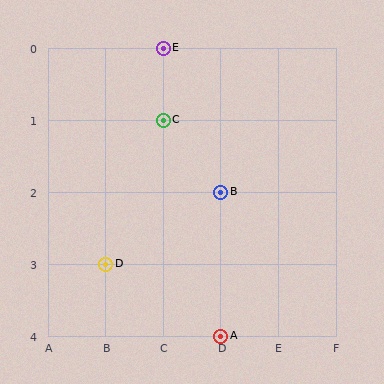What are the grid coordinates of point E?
Point E is at grid coordinates (C, 0).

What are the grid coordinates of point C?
Point C is at grid coordinates (C, 1).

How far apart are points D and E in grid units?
Points D and E are 1 column and 3 rows apart (about 3.2 grid units diagonally).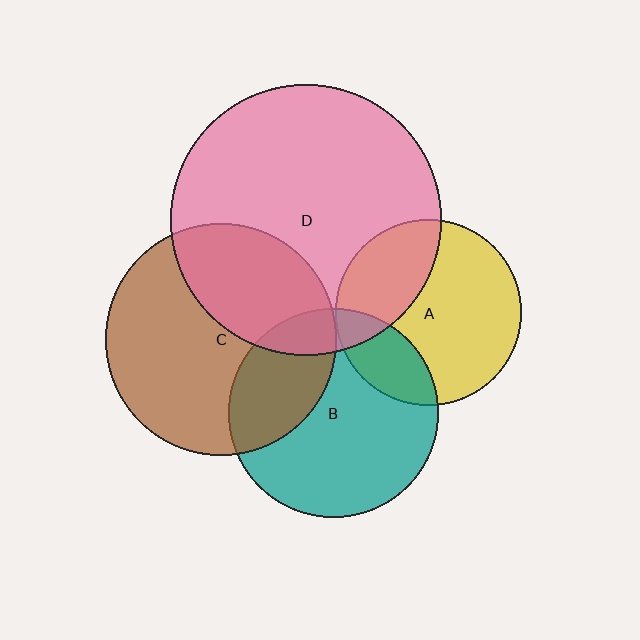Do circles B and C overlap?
Yes.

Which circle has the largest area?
Circle D (pink).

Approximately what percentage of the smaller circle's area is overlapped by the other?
Approximately 30%.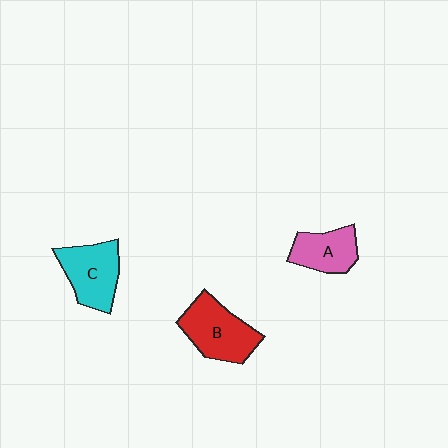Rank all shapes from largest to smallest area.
From largest to smallest: B (red), C (cyan), A (pink).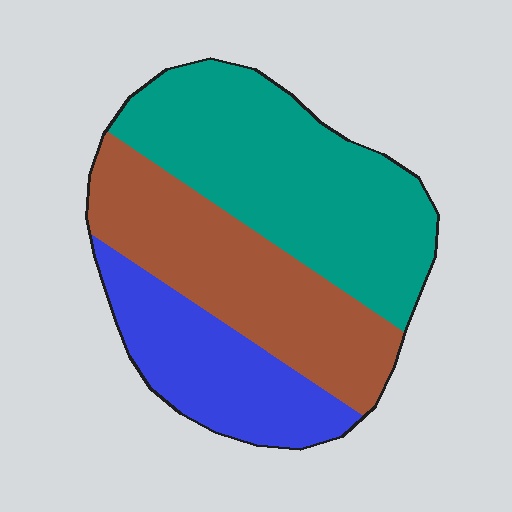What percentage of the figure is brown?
Brown covers roughly 35% of the figure.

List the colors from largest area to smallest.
From largest to smallest: teal, brown, blue.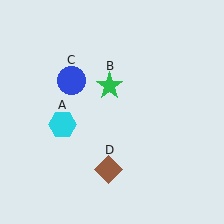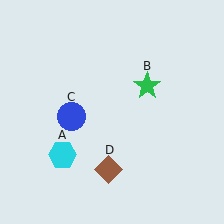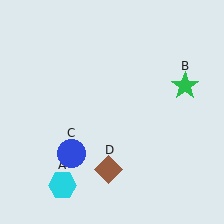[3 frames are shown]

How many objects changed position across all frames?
3 objects changed position: cyan hexagon (object A), green star (object B), blue circle (object C).